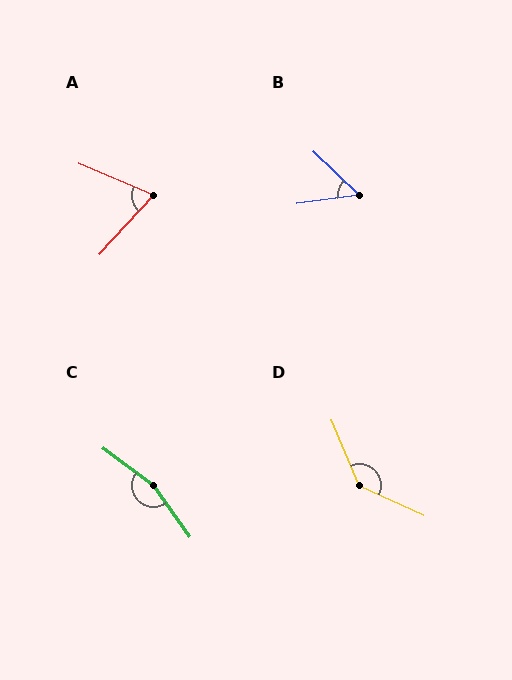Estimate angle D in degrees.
Approximately 138 degrees.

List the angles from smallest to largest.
B (52°), A (70°), D (138°), C (162°).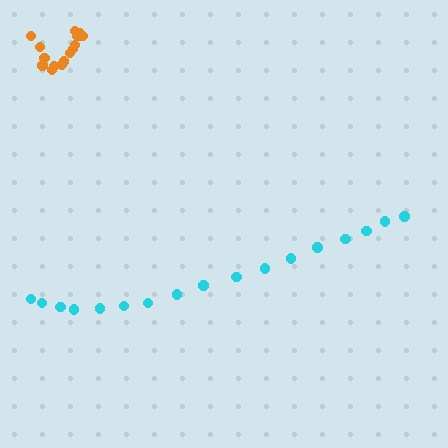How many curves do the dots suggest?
There are 2 distinct paths.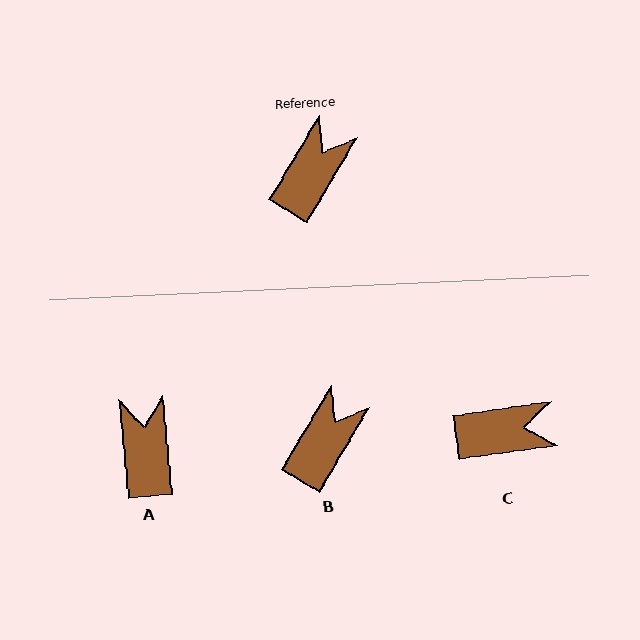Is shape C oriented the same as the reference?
No, it is off by about 51 degrees.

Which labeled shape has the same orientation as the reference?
B.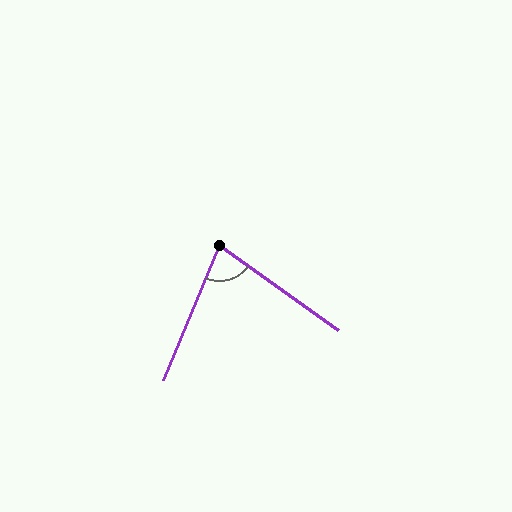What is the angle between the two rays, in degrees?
Approximately 77 degrees.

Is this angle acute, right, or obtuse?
It is acute.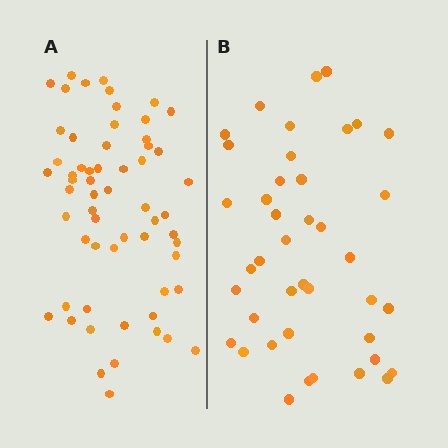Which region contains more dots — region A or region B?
Region A (the left region) has more dots.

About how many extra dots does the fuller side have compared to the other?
Region A has approximately 20 more dots than region B.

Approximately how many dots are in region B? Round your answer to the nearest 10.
About 40 dots. (The exact count is 41, which rounds to 40.)